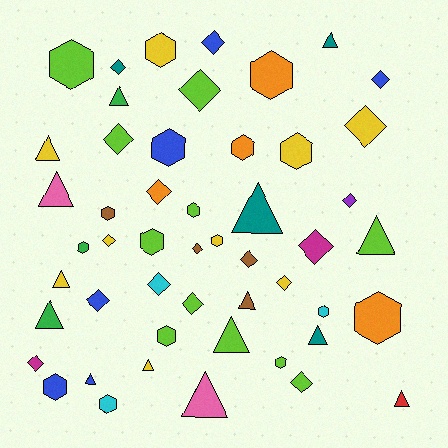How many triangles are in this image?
There are 15 triangles.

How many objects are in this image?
There are 50 objects.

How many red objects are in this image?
There is 1 red object.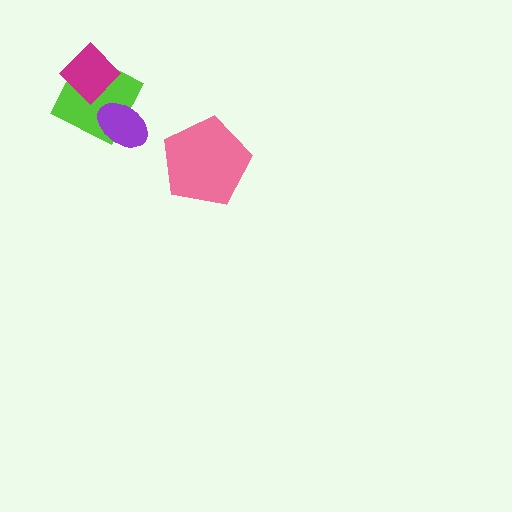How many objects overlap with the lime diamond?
2 objects overlap with the lime diamond.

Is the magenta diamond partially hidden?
No, no other shape covers it.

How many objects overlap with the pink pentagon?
0 objects overlap with the pink pentagon.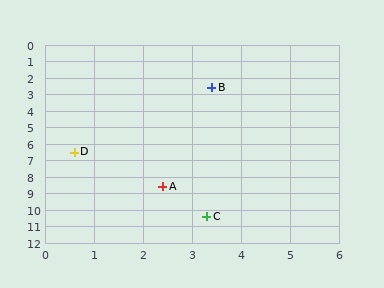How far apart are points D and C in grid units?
Points D and C are about 4.7 grid units apart.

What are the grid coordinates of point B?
Point B is at approximately (3.4, 2.6).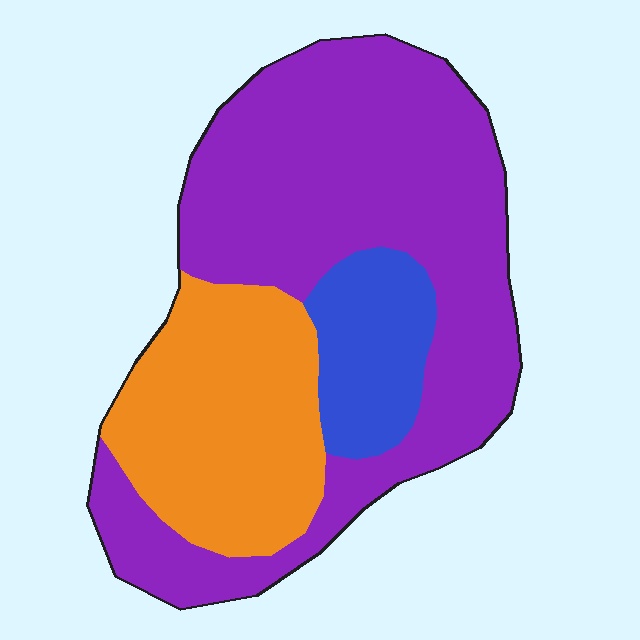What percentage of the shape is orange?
Orange takes up between a sixth and a third of the shape.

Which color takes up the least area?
Blue, at roughly 15%.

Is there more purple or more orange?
Purple.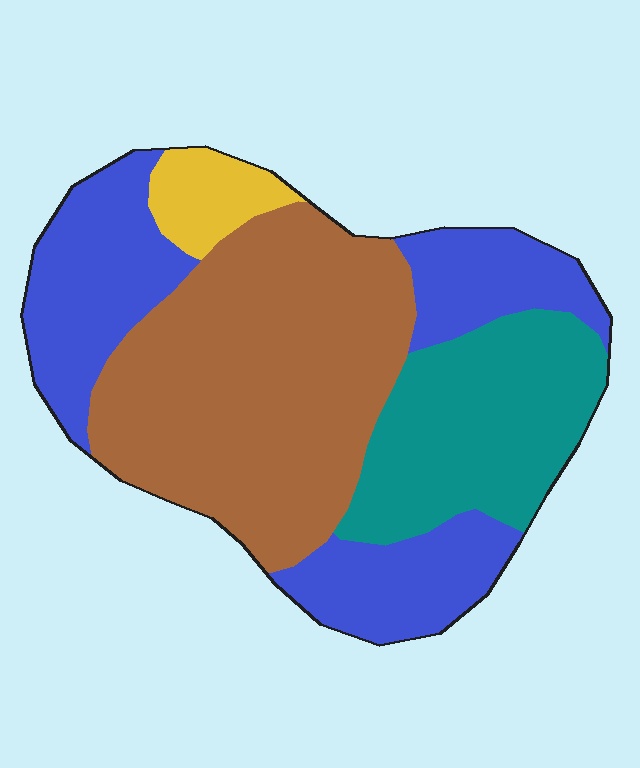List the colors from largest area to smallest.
From largest to smallest: brown, blue, teal, yellow.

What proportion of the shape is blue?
Blue covers 33% of the shape.